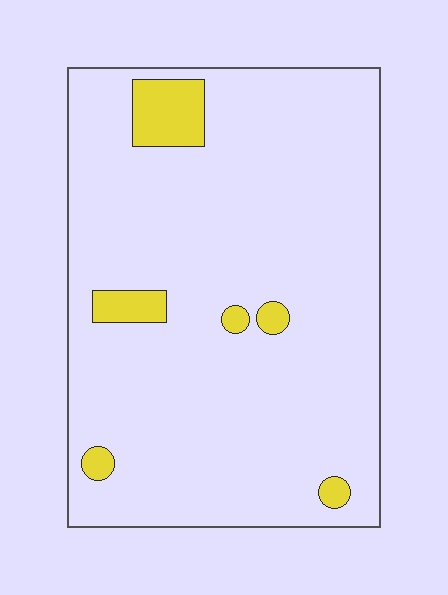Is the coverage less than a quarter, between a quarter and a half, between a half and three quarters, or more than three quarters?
Less than a quarter.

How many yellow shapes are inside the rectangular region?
6.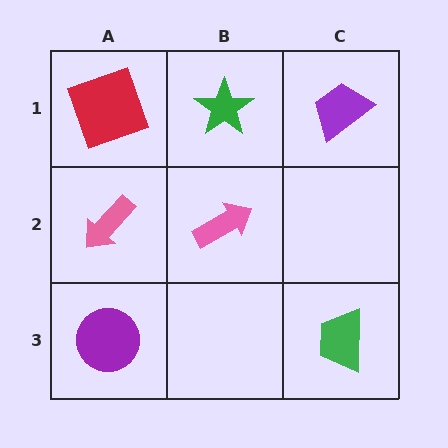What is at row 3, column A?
A purple circle.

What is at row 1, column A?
A red square.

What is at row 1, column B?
A green star.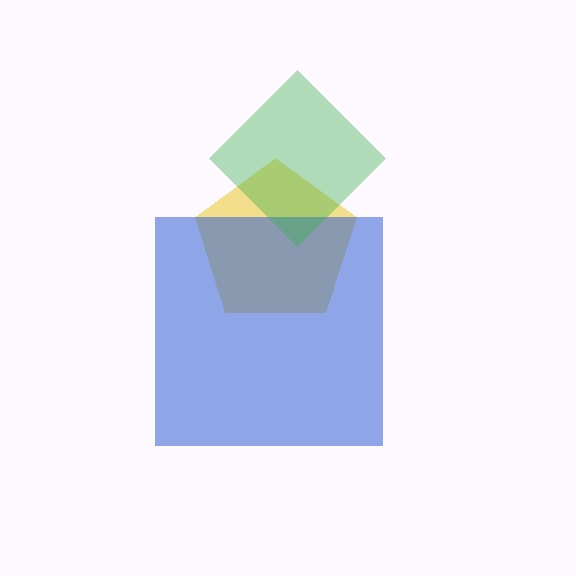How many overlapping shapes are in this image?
There are 3 overlapping shapes in the image.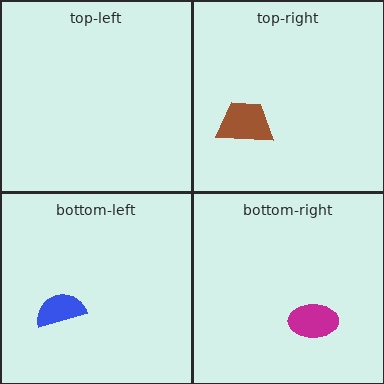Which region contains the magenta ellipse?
The bottom-right region.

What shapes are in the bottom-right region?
The magenta ellipse.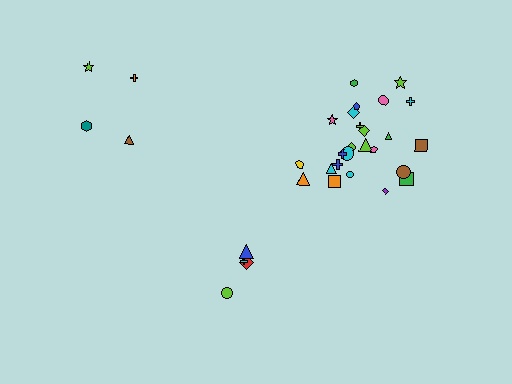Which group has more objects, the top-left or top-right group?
The top-right group.